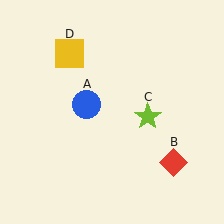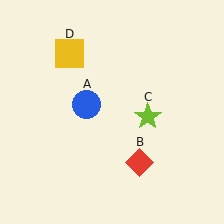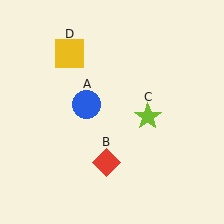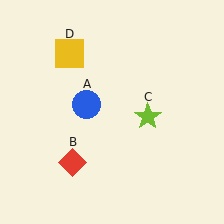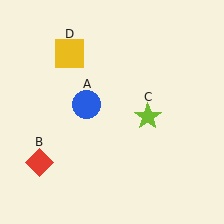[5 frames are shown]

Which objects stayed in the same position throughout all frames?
Blue circle (object A) and lime star (object C) and yellow square (object D) remained stationary.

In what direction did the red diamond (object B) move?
The red diamond (object B) moved left.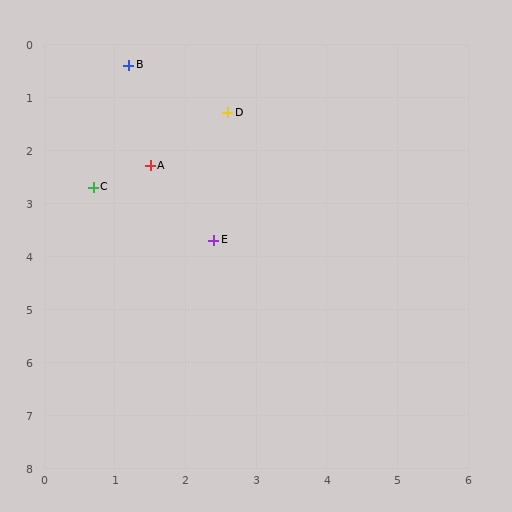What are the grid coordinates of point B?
Point B is at approximately (1.2, 0.4).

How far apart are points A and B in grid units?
Points A and B are about 1.9 grid units apart.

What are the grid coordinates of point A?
Point A is at approximately (1.5, 2.3).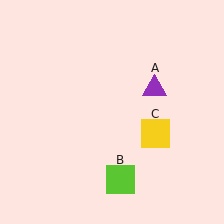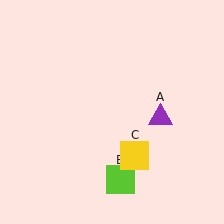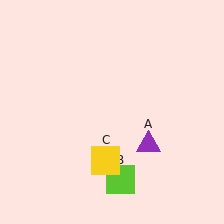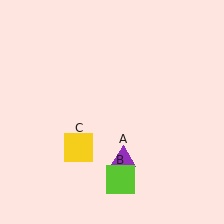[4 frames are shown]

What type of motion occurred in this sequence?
The purple triangle (object A), yellow square (object C) rotated clockwise around the center of the scene.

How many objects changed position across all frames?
2 objects changed position: purple triangle (object A), yellow square (object C).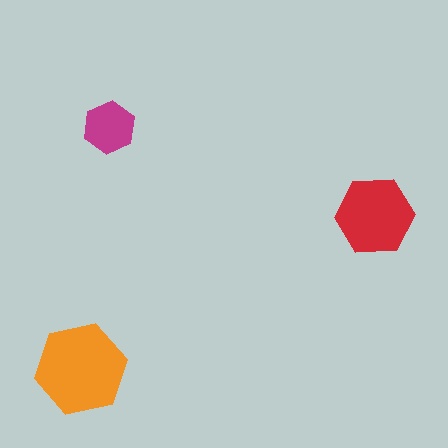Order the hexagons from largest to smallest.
the orange one, the red one, the magenta one.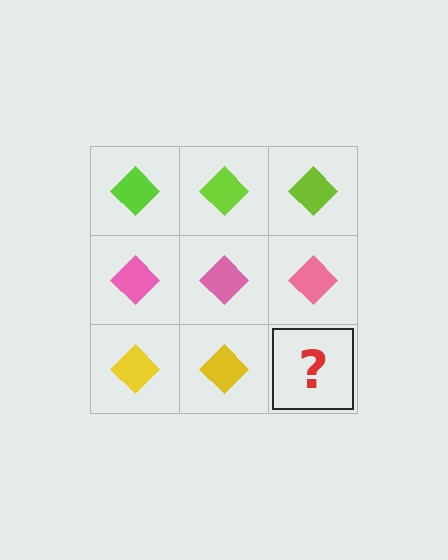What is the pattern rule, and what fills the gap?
The rule is that each row has a consistent color. The gap should be filled with a yellow diamond.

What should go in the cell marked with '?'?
The missing cell should contain a yellow diamond.